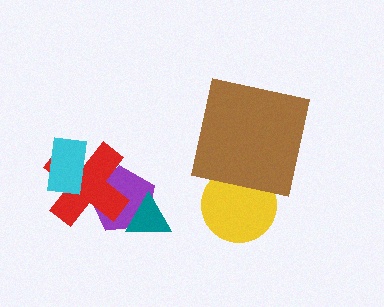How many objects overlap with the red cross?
2 objects overlap with the red cross.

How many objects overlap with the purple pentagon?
2 objects overlap with the purple pentagon.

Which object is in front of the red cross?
The cyan rectangle is in front of the red cross.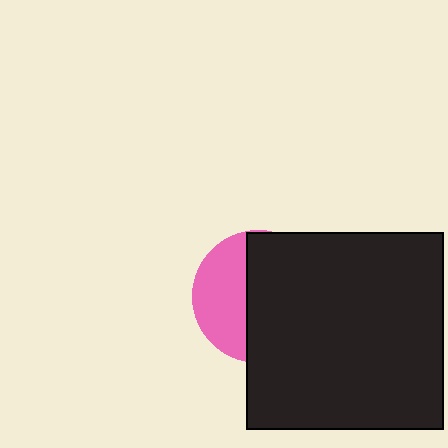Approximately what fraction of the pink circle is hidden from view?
Roughly 62% of the pink circle is hidden behind the black square.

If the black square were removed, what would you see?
You would see the complete pink circle.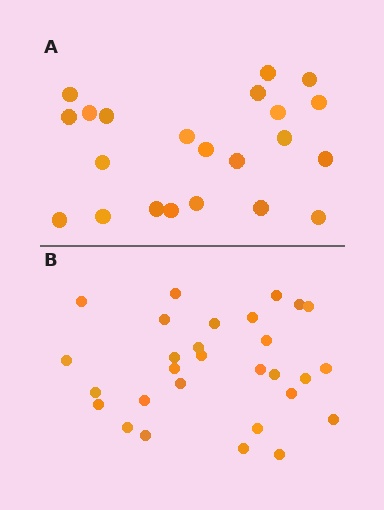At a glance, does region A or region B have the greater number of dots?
Region B (the bottom region) has more dots.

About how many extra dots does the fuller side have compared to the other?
Region B has roughly 8 or so more dots than region A.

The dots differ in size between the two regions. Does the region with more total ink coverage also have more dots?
No. Region A has more total ink coverage because its dots are larger, but region B actually contains more individual dots. Total area can be misleading — the number of items is what matters here.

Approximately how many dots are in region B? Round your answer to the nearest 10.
About 30 dots. (The exact count is 29, which rounds to 30.)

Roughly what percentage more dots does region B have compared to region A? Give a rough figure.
About 30% more.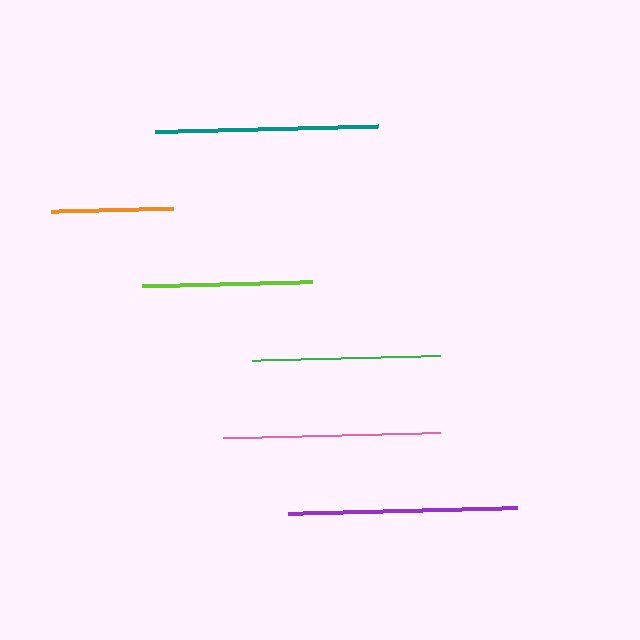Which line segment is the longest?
The purple line is the longest at approximately 229 pixels.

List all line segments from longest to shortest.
From longest to shortest: purple, teal, pink, green, lime, orange.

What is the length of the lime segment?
The lime segment is approximately 170 pixels long.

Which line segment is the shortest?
The orange line is the shortest at approximately 122 pixels.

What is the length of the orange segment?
The orange segment is approximately 122 pixels long.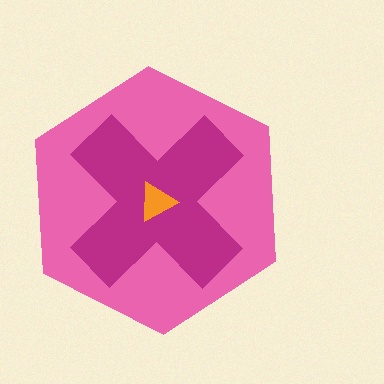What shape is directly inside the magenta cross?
The orange triangle.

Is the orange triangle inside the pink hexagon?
Yes.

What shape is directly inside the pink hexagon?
The magenta cross.